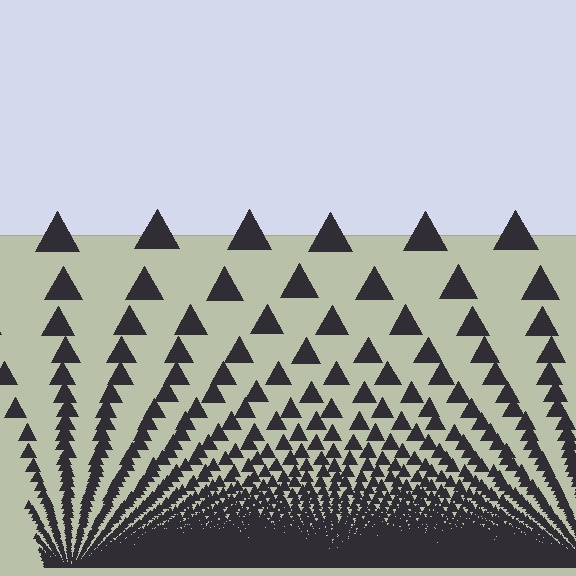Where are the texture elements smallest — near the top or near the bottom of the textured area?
Near the bottom.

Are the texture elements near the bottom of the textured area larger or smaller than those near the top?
Smaller. The gradient is inverted — elements near the bottom are smaller and denser.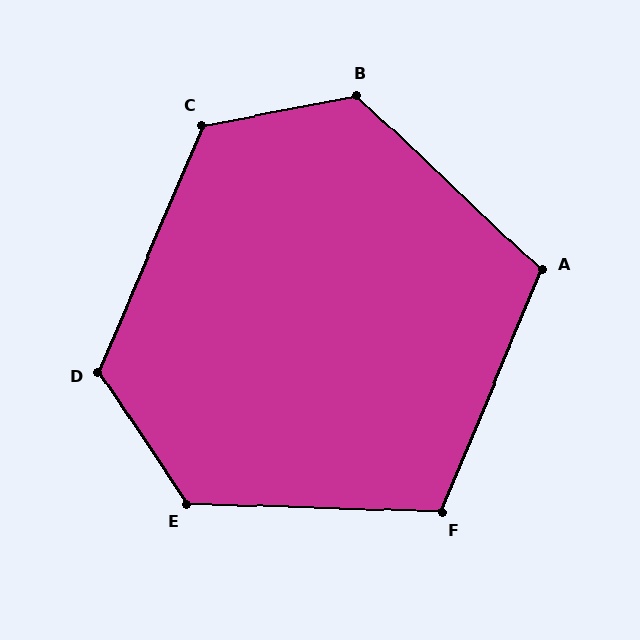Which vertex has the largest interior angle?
B, at approximately 126 degrees.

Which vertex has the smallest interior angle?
F, at approximately 111 degrees.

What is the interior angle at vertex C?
Approximately 124 degrees (obtuse).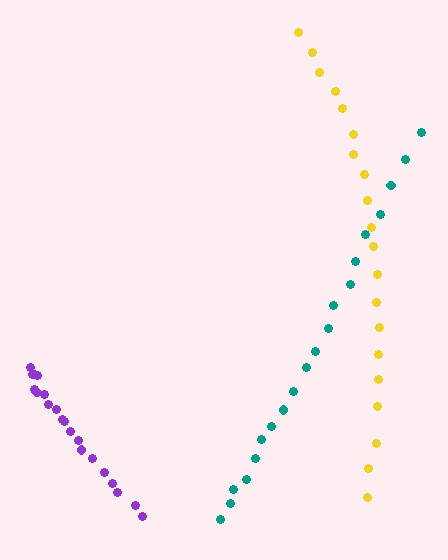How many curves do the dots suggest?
There are 3 distinct paths.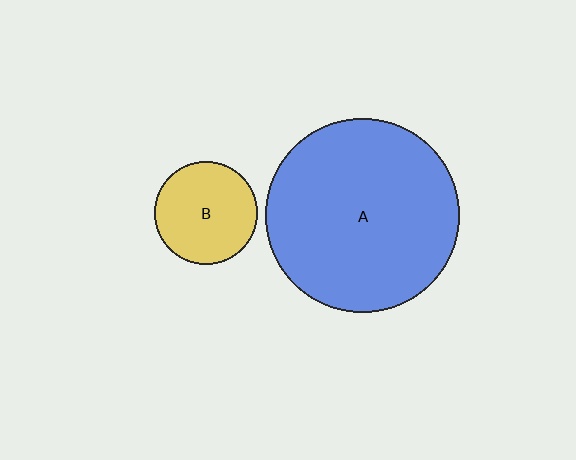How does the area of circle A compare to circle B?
Approximately 3.5 times.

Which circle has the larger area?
Circle A (blue).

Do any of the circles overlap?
No, none of the circles overlap.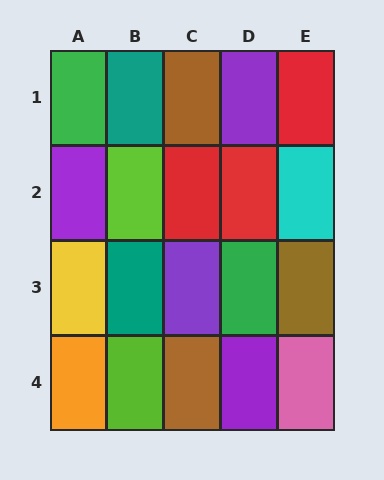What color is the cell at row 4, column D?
Purple.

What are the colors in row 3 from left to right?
Yellow, teal, purple, green, brown.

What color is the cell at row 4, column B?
Lime.